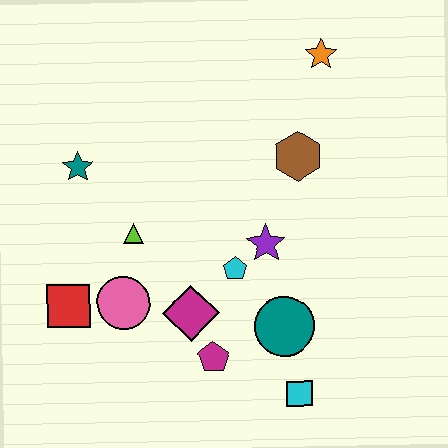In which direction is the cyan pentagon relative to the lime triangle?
The cyan pentagon is to the right of the lime triangle.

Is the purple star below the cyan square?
No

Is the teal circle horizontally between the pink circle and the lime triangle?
No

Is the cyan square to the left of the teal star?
No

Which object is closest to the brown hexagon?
The purple star is closest to the brown hexagon.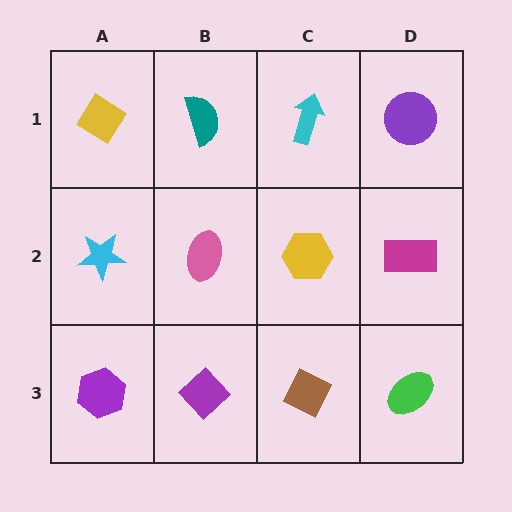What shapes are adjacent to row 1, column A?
A cyan star (row 2, column A), a teal semicircle (row 1, column B).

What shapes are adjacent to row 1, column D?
A magenta rectangle (row 2, column D), a cyan arrow (row 1, column C).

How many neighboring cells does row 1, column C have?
3.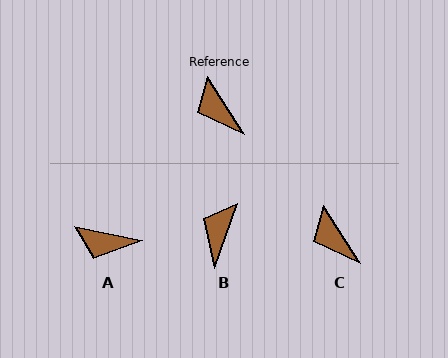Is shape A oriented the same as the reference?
No, it is off by about 46 degrees.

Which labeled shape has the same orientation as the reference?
C.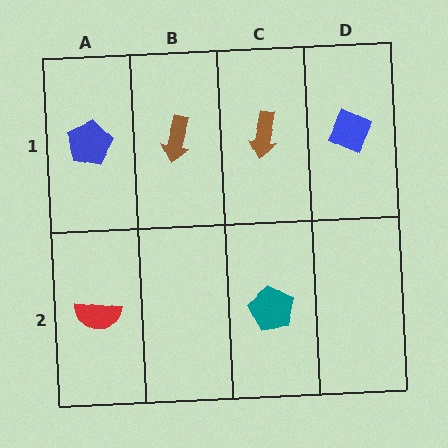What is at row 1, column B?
A brown arrow.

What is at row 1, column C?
A brown arrow.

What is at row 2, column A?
A red semicircle.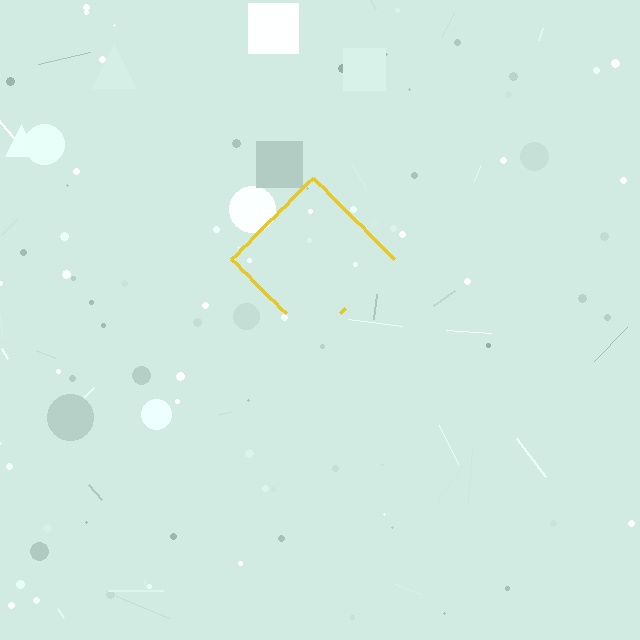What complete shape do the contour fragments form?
The contour fragments form a diamond.